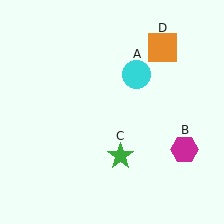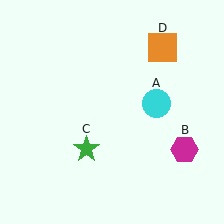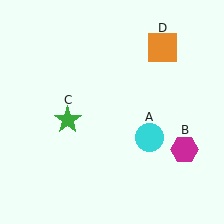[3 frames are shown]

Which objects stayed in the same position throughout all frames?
Magenta hexagon (object B) and orange square (object D) remained stationary.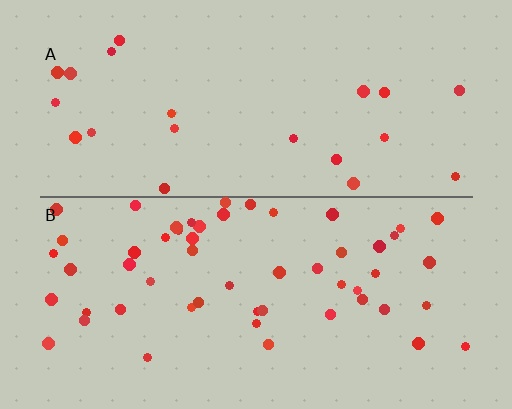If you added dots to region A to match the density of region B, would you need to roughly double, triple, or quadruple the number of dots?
Approximately triple.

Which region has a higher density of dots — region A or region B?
B (the bottom).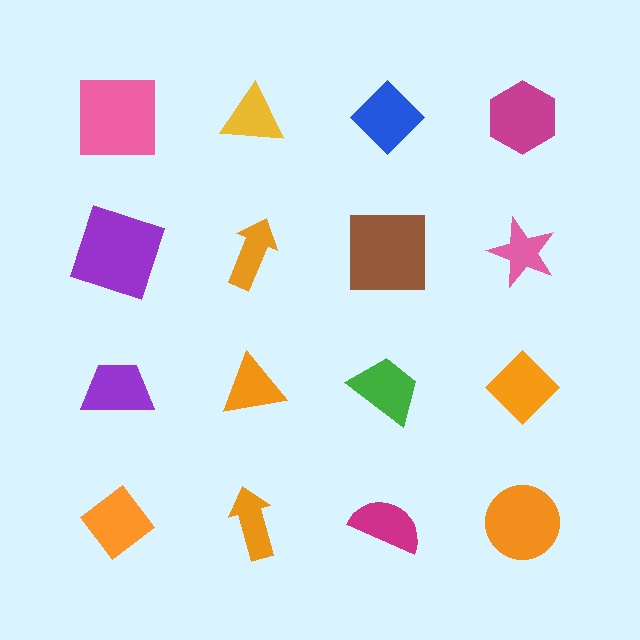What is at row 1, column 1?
A pink square.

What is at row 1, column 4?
A magenta hexagon.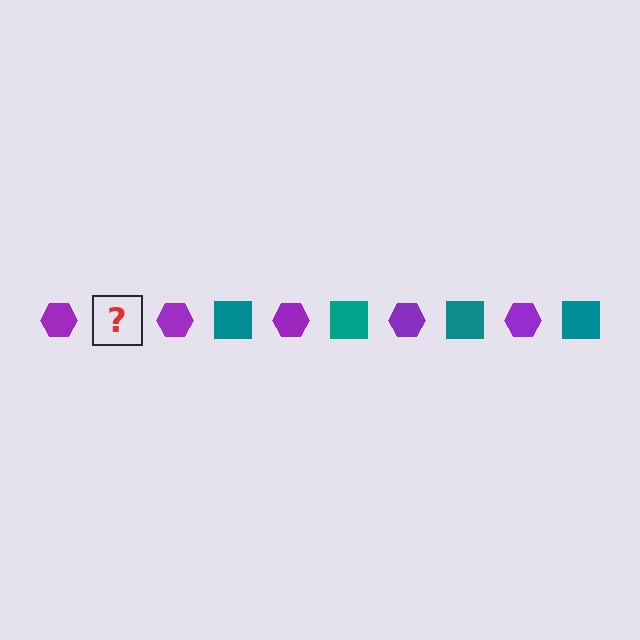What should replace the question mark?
The question mark should be replaced with a teal square.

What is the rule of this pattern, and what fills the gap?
The rule is that the pattern alternates between purple hexagon and teal square. The gap should be filled with a teal square.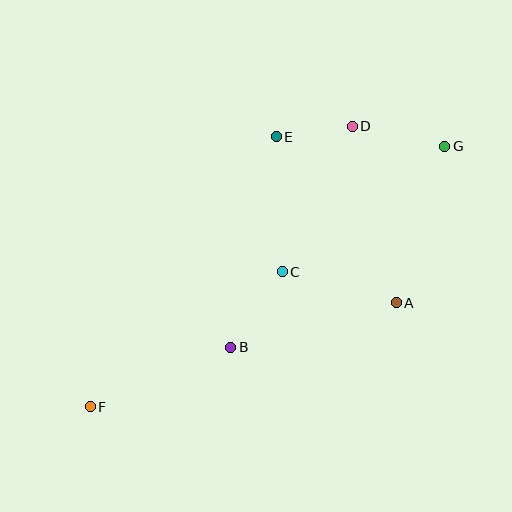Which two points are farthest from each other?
Points F and G are farthest from each other.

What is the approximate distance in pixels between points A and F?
The distance between A and F is approximately 323 pixels.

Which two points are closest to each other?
Points D and E are closest to each other.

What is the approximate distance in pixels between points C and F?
The distance between C and F is approximately 235 pixels.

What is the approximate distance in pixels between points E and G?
The distance between E and G is approximately 169 pixels.